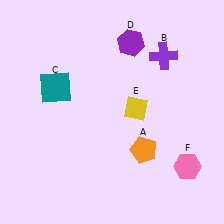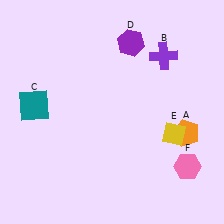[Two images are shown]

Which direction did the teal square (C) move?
The teal square (C) moved left.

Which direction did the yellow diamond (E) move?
The yellow diamond (E) moved right.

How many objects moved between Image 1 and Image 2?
3 objects moved between the two images.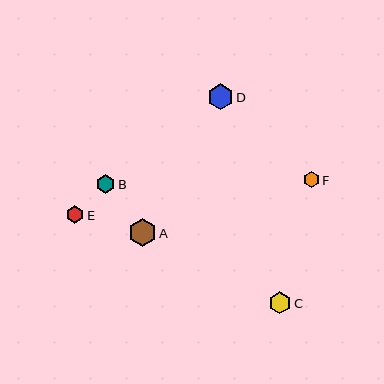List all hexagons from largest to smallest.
From largest to smallest: A, D, C, B, E, F.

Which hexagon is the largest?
Hexagon A is the largest with a size of approximately 27 pixels.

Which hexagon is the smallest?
Hexagon F is the smallest with a size of approximately 16 pixels.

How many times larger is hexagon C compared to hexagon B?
Hexagon C is approximately 1.1 times the size of hexagon B.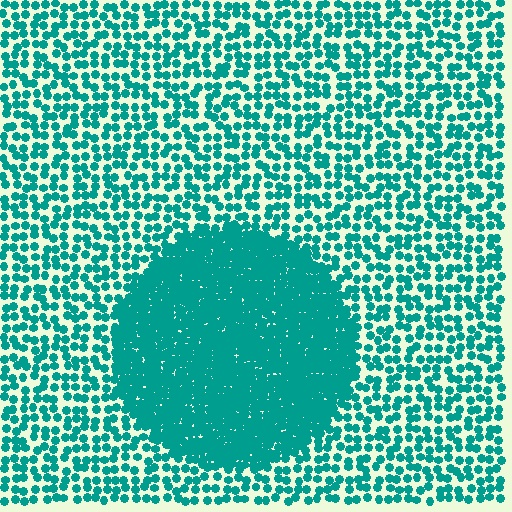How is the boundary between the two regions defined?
The boundary is defined by a change in element density (approximately 2.6x ratio). All elements are the same color, size, and shape.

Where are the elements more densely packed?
The elements are more densely packed inside the circle boundary.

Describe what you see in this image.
The image contains small teal elements arranged at two different densities. A circle-shaped region is visible where the elements are more densely packed than the surrounding area.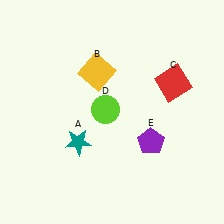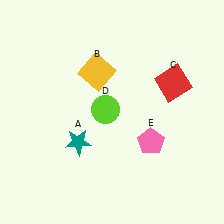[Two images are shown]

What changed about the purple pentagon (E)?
In Image 1, E is purple. In Image 2, it changed to pink.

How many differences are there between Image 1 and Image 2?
There is 1 difference between the two images.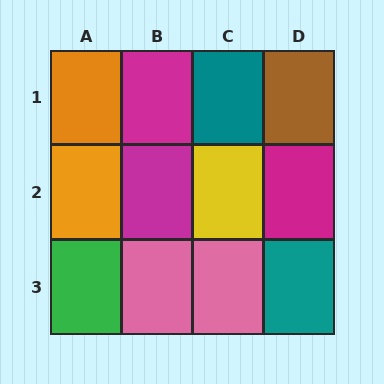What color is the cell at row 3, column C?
Pink.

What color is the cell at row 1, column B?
Magenta.